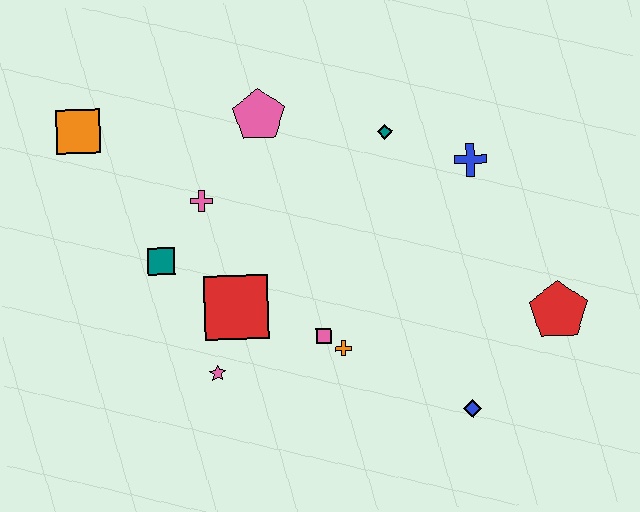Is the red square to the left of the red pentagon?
Yes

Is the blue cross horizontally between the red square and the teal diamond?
No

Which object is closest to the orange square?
The pink cross is closest to the orange square.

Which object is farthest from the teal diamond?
The orange square is farthest from the teal diamond.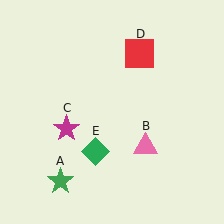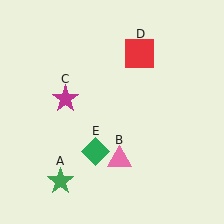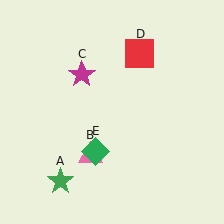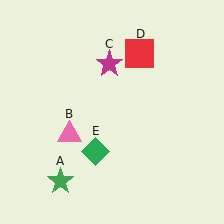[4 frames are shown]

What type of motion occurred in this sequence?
The pink triangle (object B), magenta star (object C) rotated clockwise around the center of the scene.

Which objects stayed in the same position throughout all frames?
Green star (object A) and red square (object D) and green diamond (object E) remained stationary.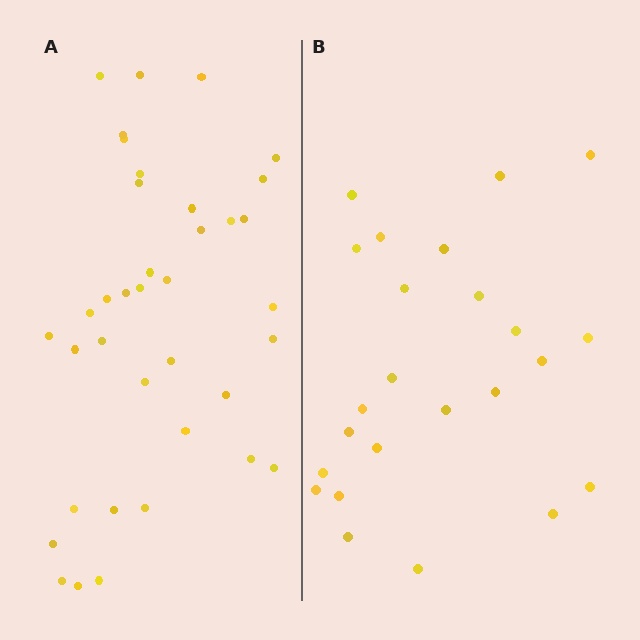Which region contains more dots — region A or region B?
Region A (the left region) has more dots.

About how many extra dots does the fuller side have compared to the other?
Region A has approximately 15 more dots than region B.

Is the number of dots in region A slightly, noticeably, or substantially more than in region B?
Region A has substantially more. The ratio is roughly 1.5 to 1.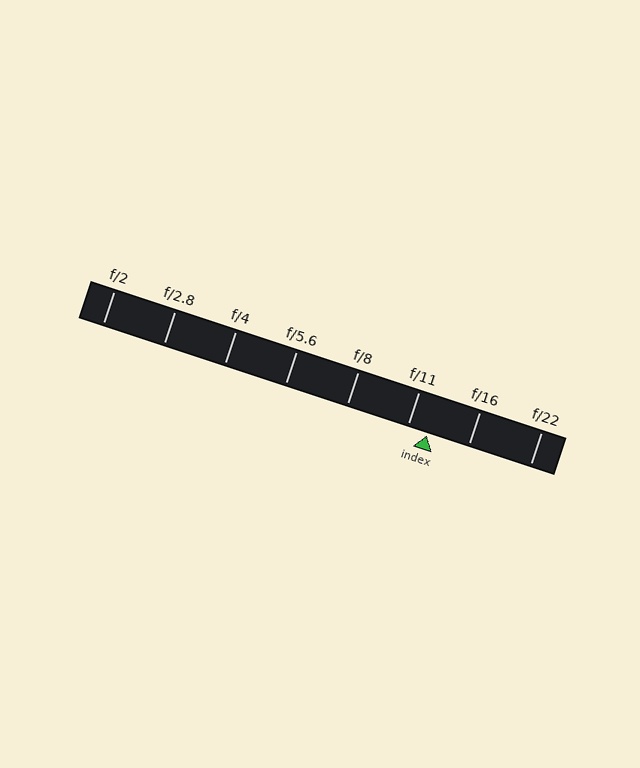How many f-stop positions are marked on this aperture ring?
There are 8 f-stop positions marked.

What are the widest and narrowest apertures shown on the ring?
The widest aperture shown is f/2 and the narrowest is f/22.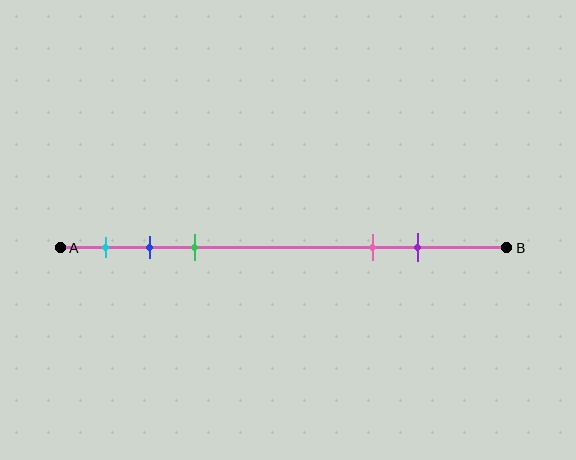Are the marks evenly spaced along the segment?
No, the marks are not evenly spaced.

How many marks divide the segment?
There are 5 marks dividing the segment.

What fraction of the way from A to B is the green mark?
The green mark is approximately 30% (0.3) of the way from A to B.